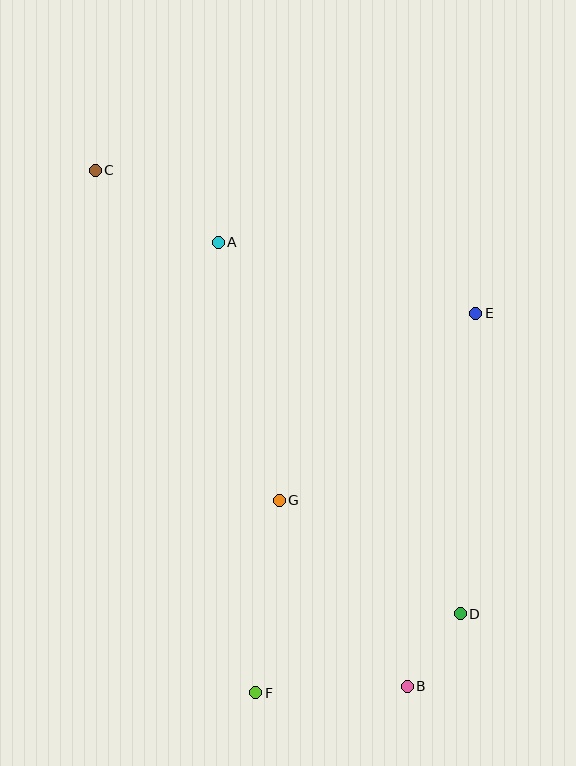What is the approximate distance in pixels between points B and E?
The distance between B and E is approximately 379 pixels.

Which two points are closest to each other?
Points B and D are closest to each other.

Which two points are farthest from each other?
Points B and C are farthest from each other.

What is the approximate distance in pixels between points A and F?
The distance between A and F is approximately 452 pixels.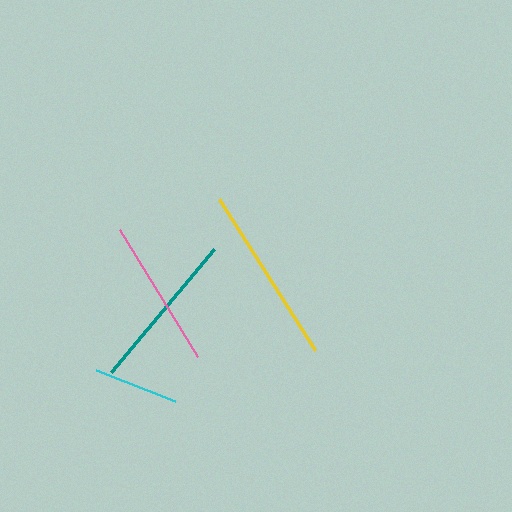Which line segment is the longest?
The yellow line is the longest at approximately 179 pixels.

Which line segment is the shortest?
The cyan line is the shortest at approximately 85 pixels.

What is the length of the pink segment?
The pink segment is approximately 149 pixels long.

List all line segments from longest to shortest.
From longest to shortest: yellow, teal, pink, cyan.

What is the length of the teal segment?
The teal segment is approximately 160 pixels long.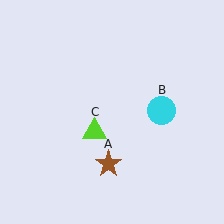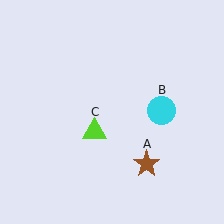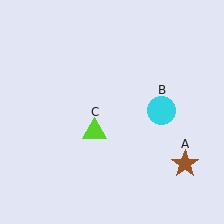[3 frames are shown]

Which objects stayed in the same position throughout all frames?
Cyan circle (object B) and lime triangle (object C) remained stationary.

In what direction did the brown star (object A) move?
The brown star (object A) moved right.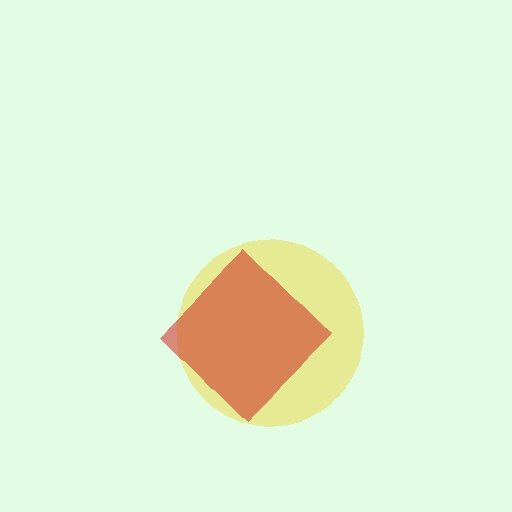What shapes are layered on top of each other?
The layered shapes are: a yellow circle, a red diamond.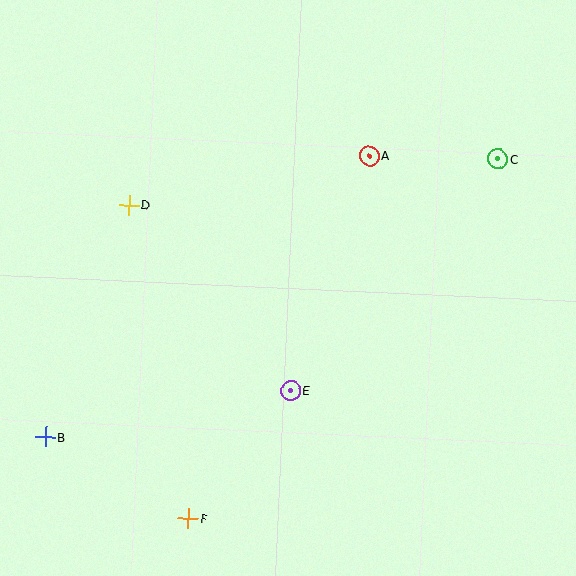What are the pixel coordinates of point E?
Point E is at (291, 390).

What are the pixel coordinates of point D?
Point D is at (129, 205).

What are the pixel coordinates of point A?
Point A is at (370, 156).